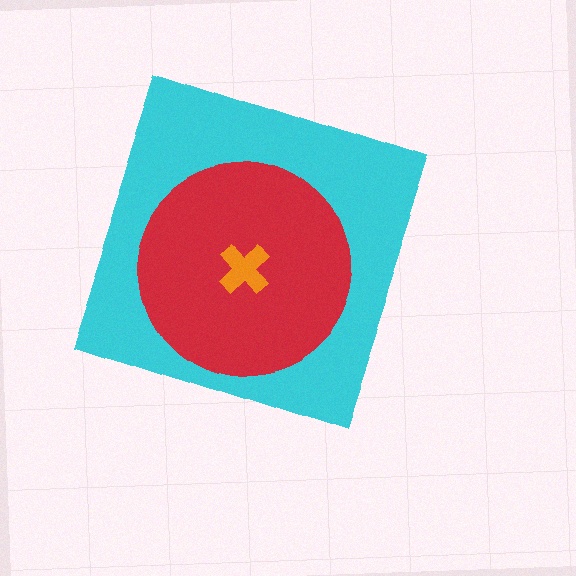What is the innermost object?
The orange cross.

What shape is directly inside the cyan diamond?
The red circle.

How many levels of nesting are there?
3.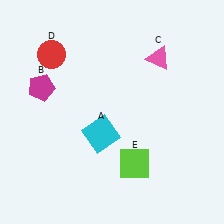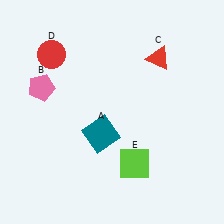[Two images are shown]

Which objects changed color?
A changed from cyan to teal. B changed from magenta to pink. C changed from pink to red.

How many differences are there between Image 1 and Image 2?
There are 3 differences between the two images.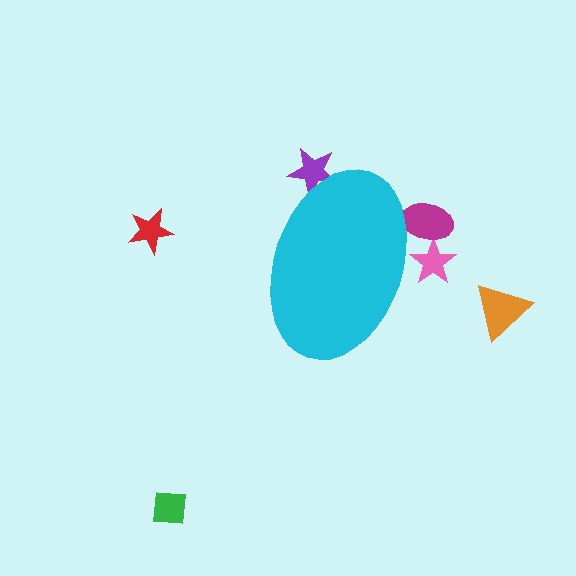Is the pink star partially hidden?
Yes, the pink star is partially hidden behind the cyan ellipse.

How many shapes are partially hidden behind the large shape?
3 shapes are partially hidden.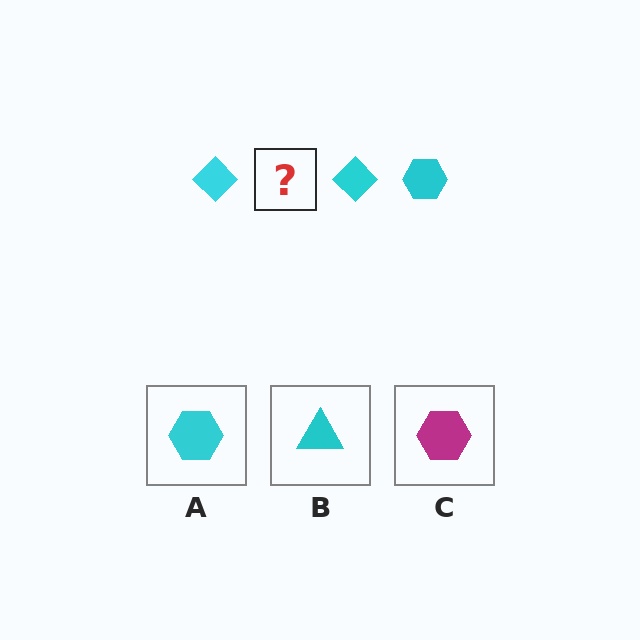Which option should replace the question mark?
Option A.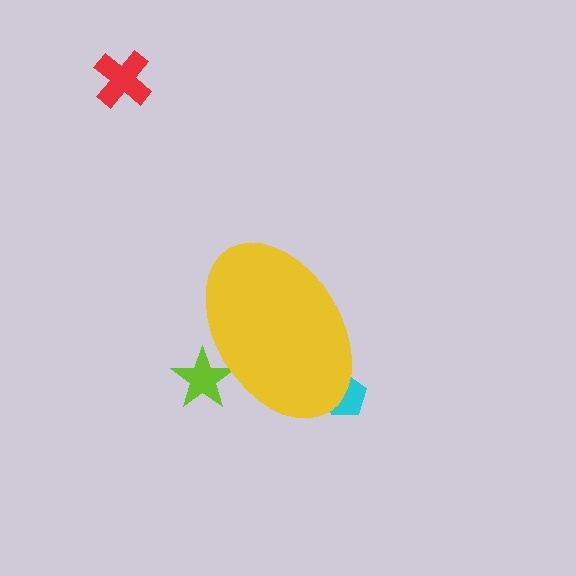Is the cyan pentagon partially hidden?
Yes, the cyan pentagon is partially hidden behind the yellow ellipse.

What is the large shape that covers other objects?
A yellow ellipse.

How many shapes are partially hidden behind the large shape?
2 shapes are partially hidden.